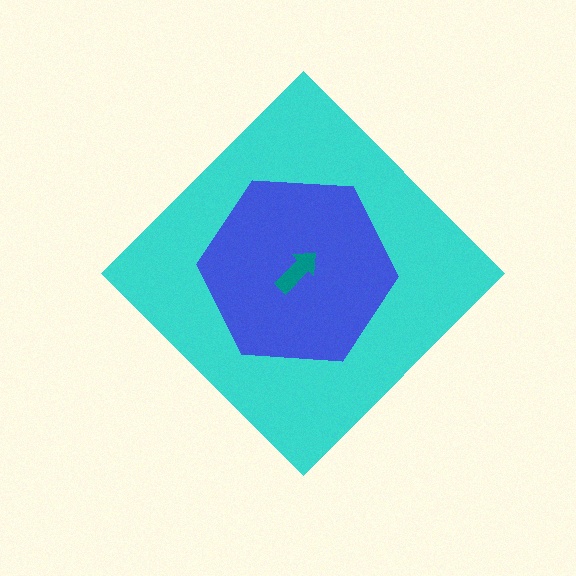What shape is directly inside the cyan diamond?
The blue hexagon.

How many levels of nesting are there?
3.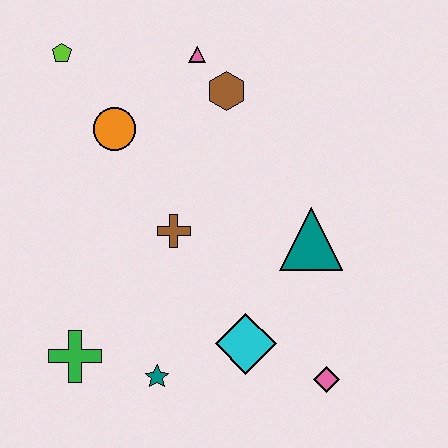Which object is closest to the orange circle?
The lime pentagon is closest to the orange circle.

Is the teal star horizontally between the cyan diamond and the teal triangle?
No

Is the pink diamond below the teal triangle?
Yes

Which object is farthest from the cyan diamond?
The lime pentagon is farthest from the cyan diamond.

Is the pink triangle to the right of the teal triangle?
No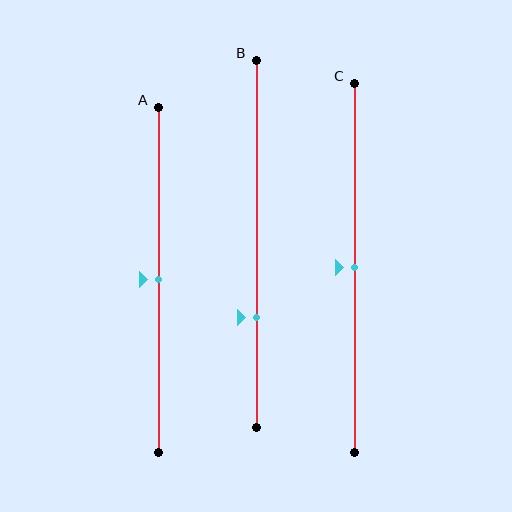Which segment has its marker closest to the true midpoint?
Segment A has its marker closest to the true midpoint.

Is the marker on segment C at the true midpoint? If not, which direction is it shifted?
Yes, the marker on segment C is at the true midpoint.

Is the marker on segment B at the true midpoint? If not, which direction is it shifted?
No, the marker on segment B is shifted downward by about 20% of the segment length.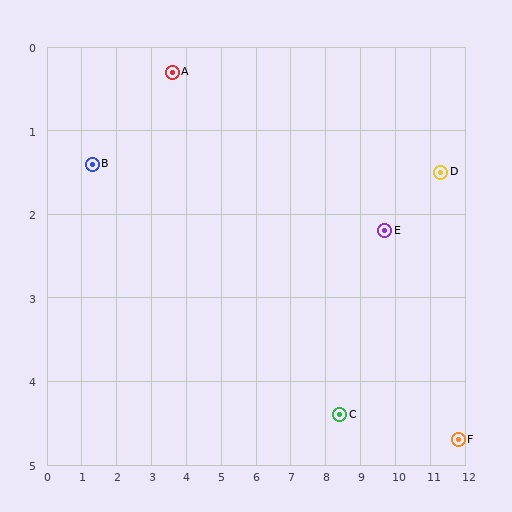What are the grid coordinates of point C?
Point C is at approximately (8.4, 4.4).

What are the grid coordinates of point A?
Point A is at approximately (3.6, 0.3).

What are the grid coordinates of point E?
Point E is at approximately (9.7, 2.2).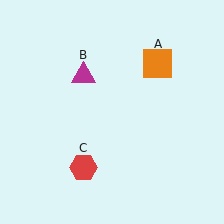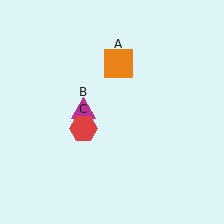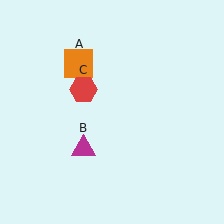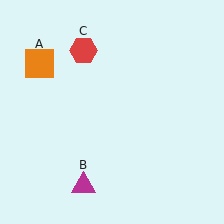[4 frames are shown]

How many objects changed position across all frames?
3 objects changed position: orange square (object A), magenta triangle (object B), red hexagon (object C).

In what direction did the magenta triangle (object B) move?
The magenta triangle (object B) moved down.